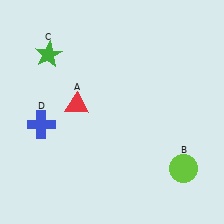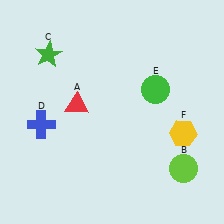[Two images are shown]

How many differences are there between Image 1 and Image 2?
There are 2 differences between the two images.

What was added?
A green circle (E), a yellow hexagon (F) were added in Image 2.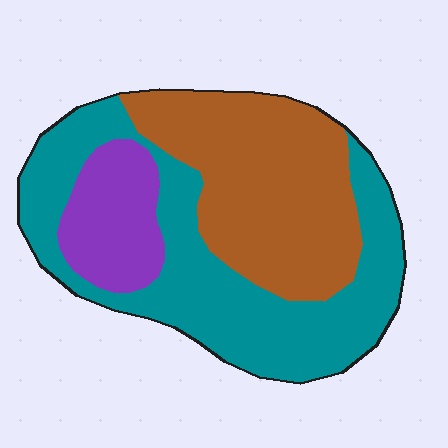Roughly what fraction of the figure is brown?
Brown covers 38% of the figure.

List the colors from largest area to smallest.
From largest to smallest: teal, brown, purple.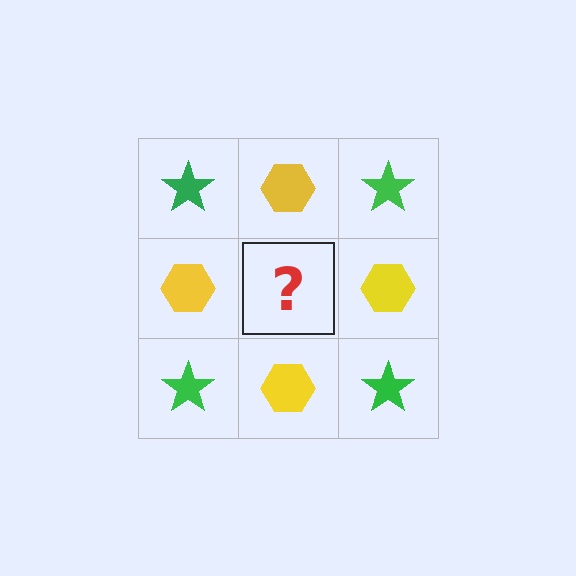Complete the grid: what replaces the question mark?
The question mark should be replaced with a green star.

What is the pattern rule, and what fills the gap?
The rule is that it alternates green star and yellow hexagon in a checkerboard pattern. The gap should be filled with a green star.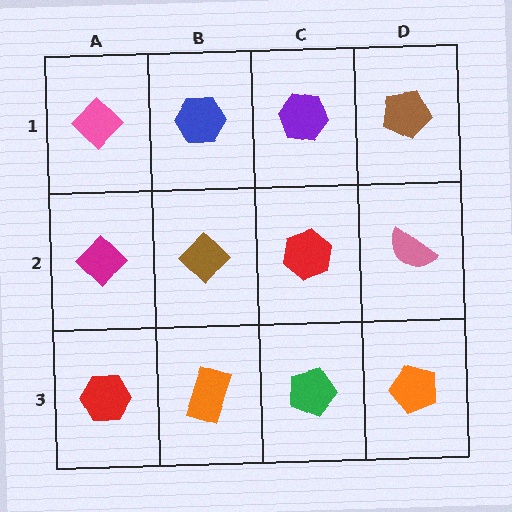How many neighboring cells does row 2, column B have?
4.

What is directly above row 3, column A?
A magenta diamond.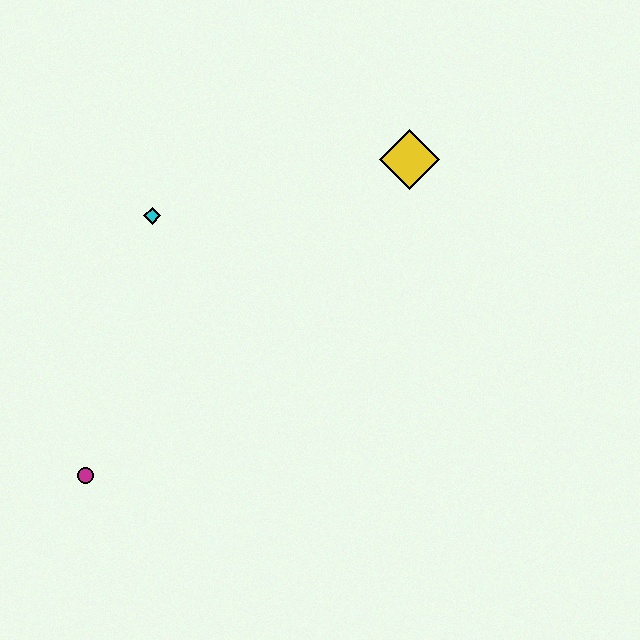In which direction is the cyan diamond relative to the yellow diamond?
The cyan diamond is to the left of the yellow diamond.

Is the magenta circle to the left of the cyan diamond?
Yes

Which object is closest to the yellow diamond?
The cyan diamond is closest to the yellow diamond.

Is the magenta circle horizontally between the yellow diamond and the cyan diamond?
No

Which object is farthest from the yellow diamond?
The magenta circle is farthest from the yellow diamond.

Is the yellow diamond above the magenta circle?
Yes